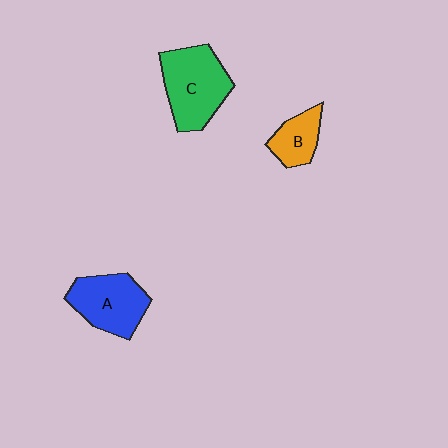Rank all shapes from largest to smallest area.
From largest to smallest: C (green), A (blue), B (orange).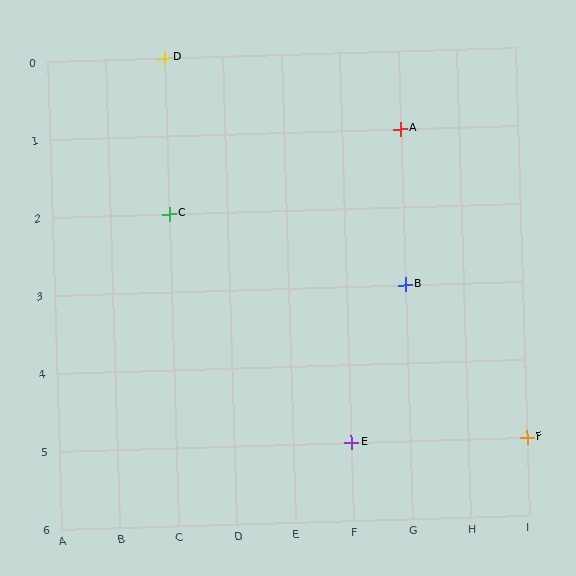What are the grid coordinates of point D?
Point D is at grid coordinates (C, 0).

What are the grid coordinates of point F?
Point F is at grid coordinates (I, 5).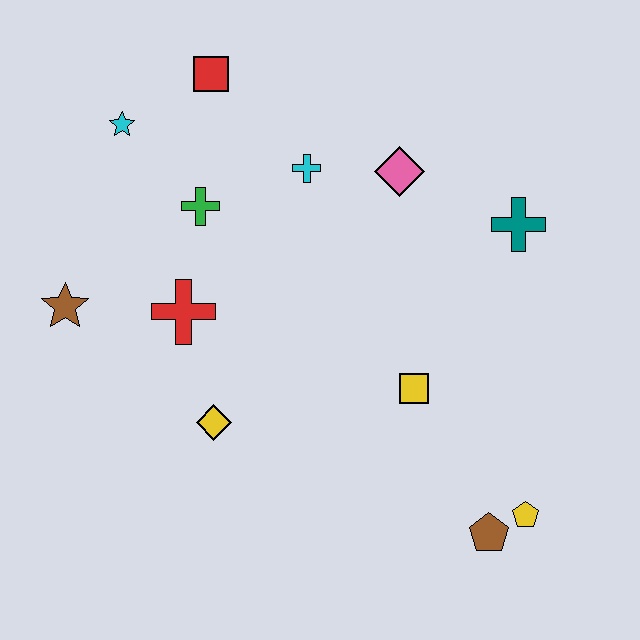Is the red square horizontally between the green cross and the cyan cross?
Yes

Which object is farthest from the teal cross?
The brown star is farthest from the teal cross.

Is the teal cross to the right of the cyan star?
Yes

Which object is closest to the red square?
The cyan star is closest to the red square.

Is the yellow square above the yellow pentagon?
Yes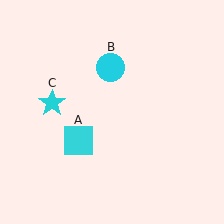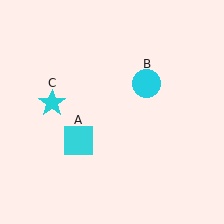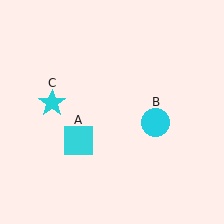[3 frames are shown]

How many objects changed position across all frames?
1 object changed position: cyan circle (object B).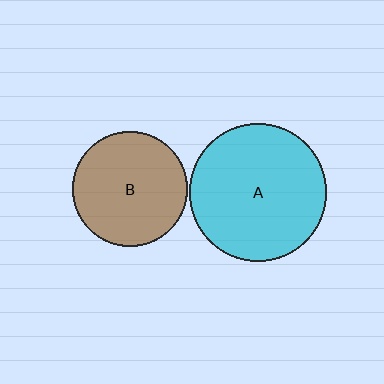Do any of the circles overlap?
No, none of the circles overlap.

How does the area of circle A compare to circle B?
Approximately 1.4 times.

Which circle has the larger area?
Circle A (cyan).